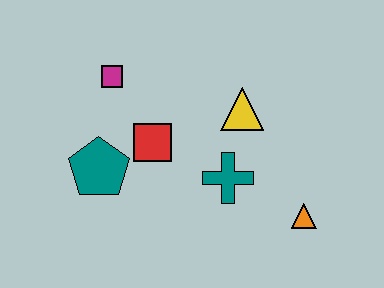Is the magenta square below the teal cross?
No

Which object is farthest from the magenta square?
The orange triangle is farthest from the magenta square.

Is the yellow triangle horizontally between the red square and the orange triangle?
Yes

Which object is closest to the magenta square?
The red square is closest to the magenta square.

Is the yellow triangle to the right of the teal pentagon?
Yes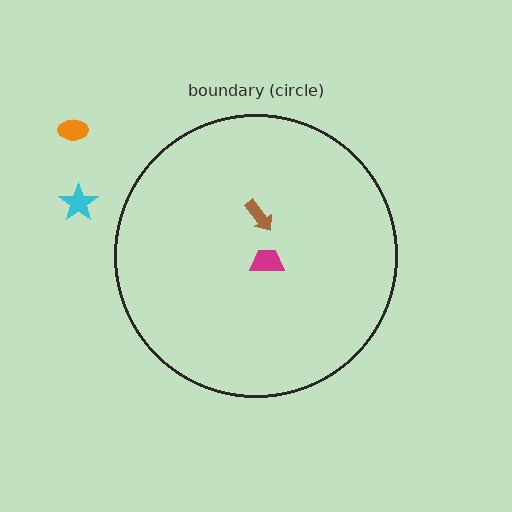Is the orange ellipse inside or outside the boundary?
Outside.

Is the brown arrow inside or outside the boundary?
Inside.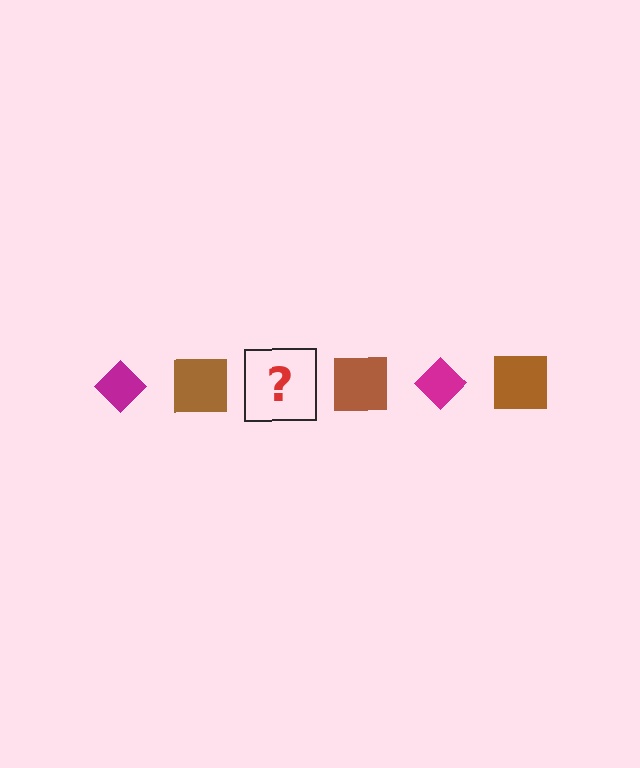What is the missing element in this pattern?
The missing element is a magenta diamond.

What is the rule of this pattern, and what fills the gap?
The rule is that the pattern alternates between magenta diamond and brown square. The gap should be filled with a magenta diamond.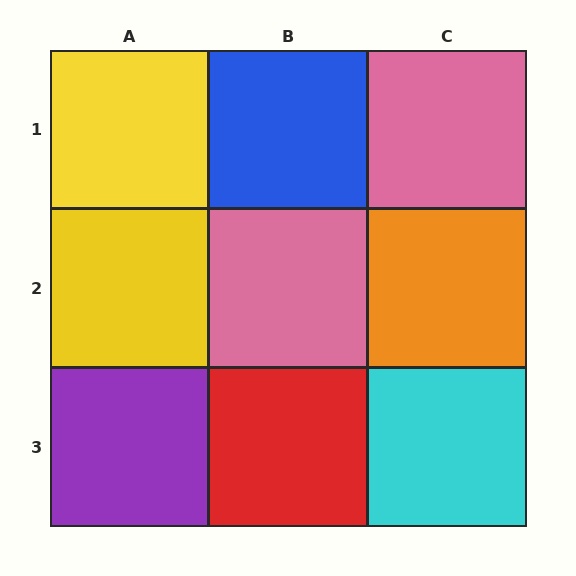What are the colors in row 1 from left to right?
Yellow, blue, pink.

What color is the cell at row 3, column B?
Red.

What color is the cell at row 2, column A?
Yellow.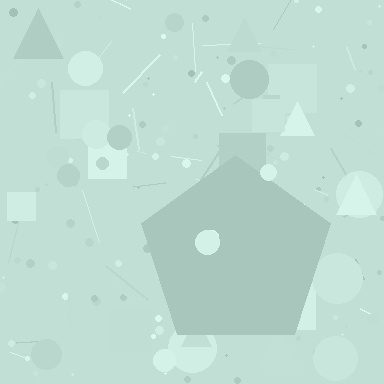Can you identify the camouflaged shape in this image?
The camouflaged shape is a pentagon.